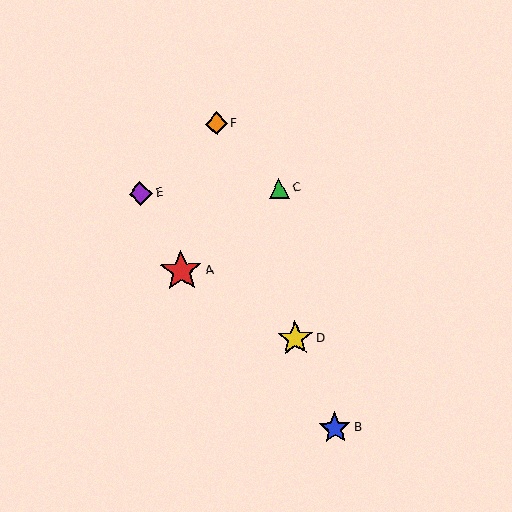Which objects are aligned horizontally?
Objects C, E are aligned horizontally.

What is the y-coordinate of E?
Object E is at y≈194.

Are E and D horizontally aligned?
No, E is at y≈194 and D is at y≈338.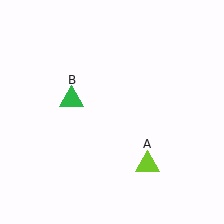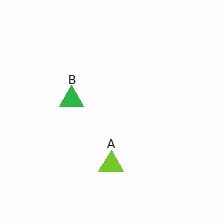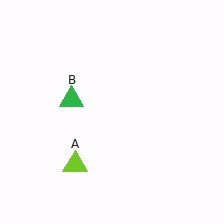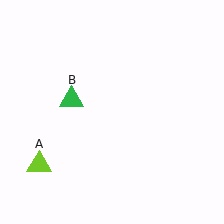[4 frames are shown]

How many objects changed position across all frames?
1 object changed position: lime triangle (object A).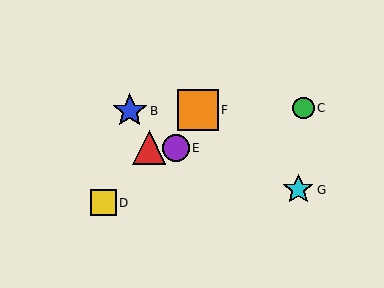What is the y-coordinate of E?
Object E is at y≈148.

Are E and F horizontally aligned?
No, E is at y≈148 and F is at y≈110.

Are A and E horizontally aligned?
Yes, both are at y≈148.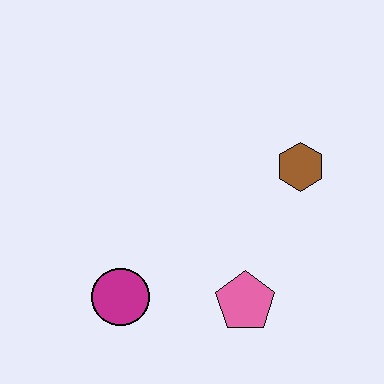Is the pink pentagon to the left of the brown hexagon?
Yes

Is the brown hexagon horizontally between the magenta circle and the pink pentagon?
No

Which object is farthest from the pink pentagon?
The brown hexagon is farthest from the pink pentagon.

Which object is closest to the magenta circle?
The pink pentagon is closest to the magenta circle.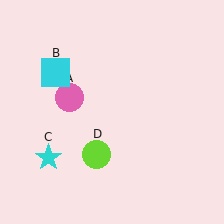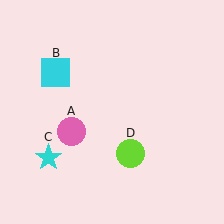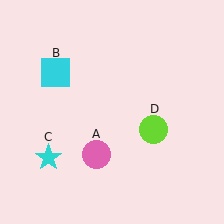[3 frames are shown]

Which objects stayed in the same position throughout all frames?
Cyan square (object B) and cyan star (object C) remained stationary.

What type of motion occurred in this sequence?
The pink circle (object A), lime circle (object D) rotated counterclockwise around the center of the scene.